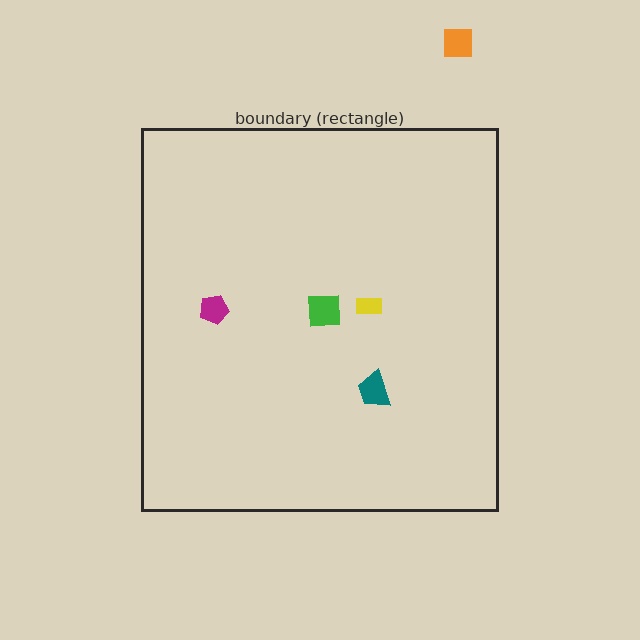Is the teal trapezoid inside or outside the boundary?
Inside.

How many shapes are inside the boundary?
4 inside, 1 outside.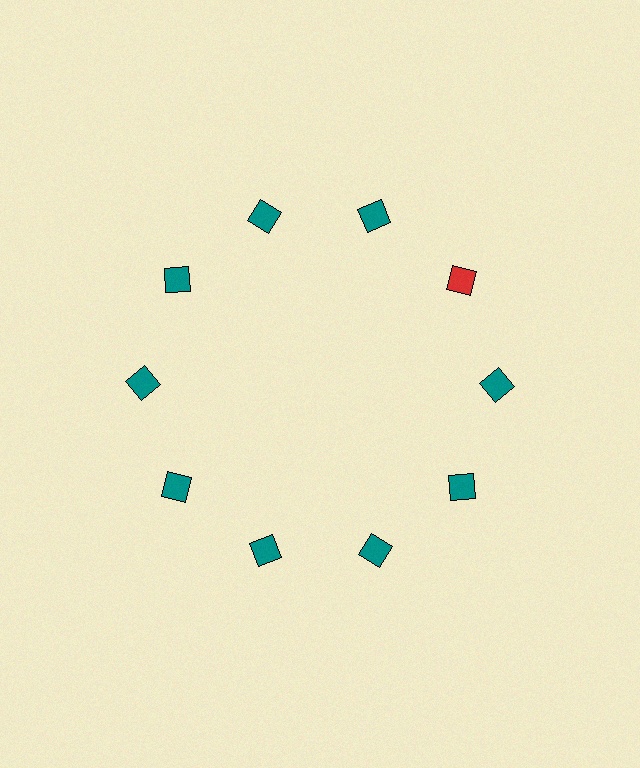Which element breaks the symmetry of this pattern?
The red square at roughly the 2 o'clock position breaks the symmetry. All other shapes are teal squares.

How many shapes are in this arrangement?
There are 10 shapes arranged in a ring pattern.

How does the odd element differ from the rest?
It has a different color: red instead of teal.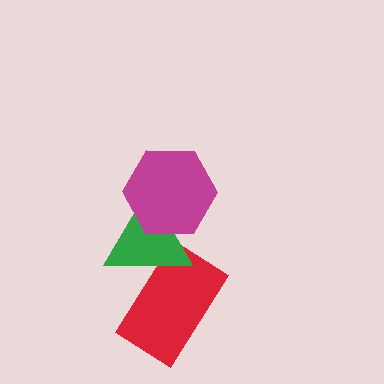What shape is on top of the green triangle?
The magenta hexagon is on top of the green triangle.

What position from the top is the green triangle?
The green triangle is 2nd from the top.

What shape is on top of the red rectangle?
The green triangle is on top of the red rectangle.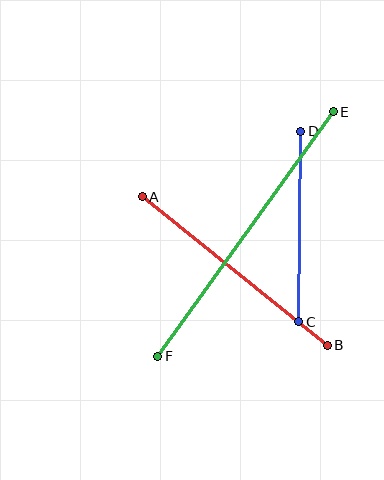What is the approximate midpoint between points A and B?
The midpoint is at approximately (235, 271) pixels.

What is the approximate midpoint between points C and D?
The midpoint is at approximately (300, 226) pixels.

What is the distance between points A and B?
The distance is approximately 237 pixels.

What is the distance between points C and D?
The distance is approximately 190 pixels.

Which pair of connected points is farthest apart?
Points E and F are farthest apart.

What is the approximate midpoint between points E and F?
The midpoint is at approximately (245, 234) pixels.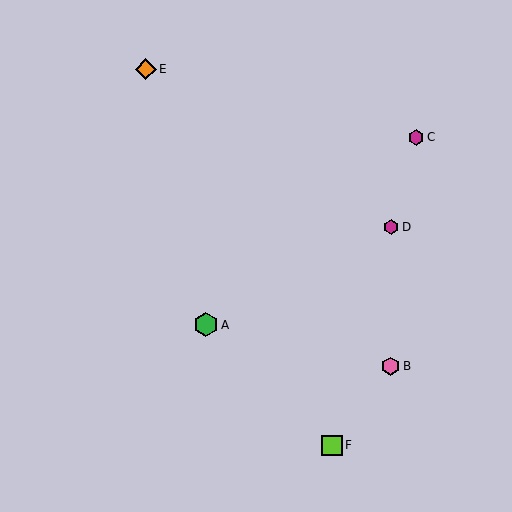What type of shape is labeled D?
Shape D is a magenta hexagon.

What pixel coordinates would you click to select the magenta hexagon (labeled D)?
Click at (391, 227) to select the magenta hexagon D.